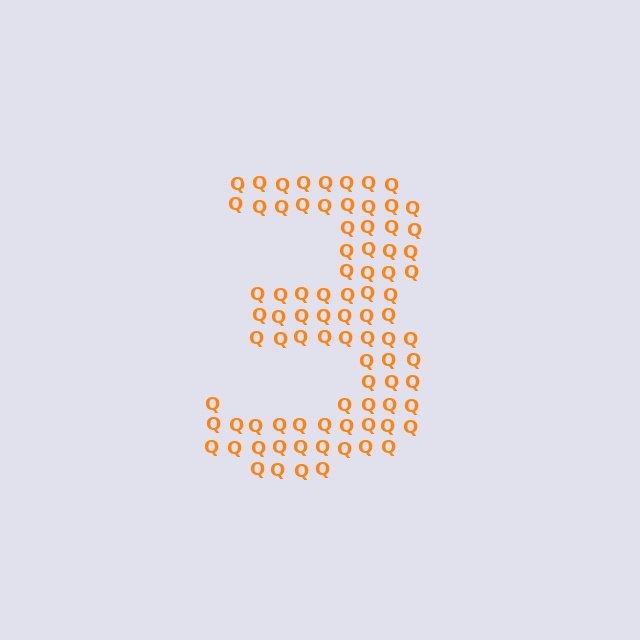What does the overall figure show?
The overall figure shows the digit 3.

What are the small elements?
The small elements are letter Q's.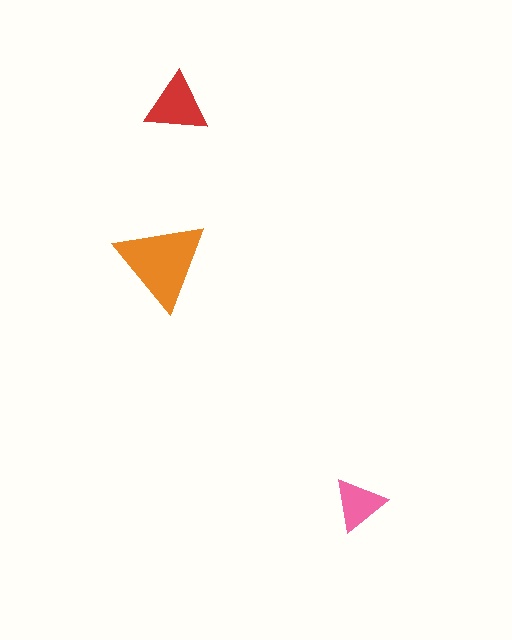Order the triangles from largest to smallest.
the orange one, the red one, the pink one.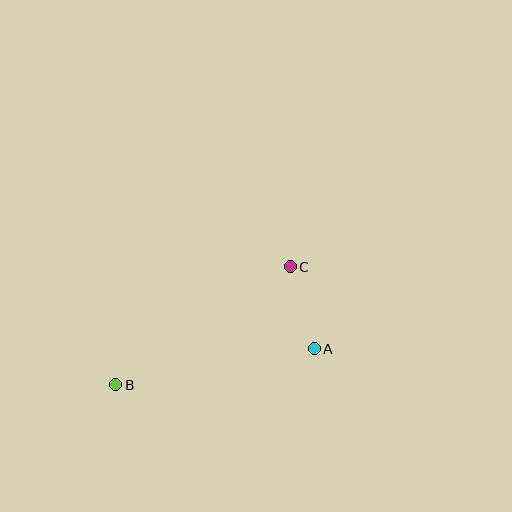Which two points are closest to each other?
Points A and C are closest to each other.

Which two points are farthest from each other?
Points B and C are farthest from each other.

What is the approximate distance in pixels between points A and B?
The distance between A and B is approximately 202 pixels.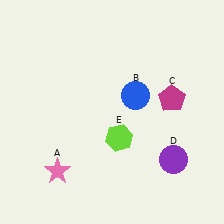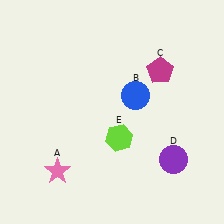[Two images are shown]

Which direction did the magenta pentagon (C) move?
The magenta pentagon (C) moved up.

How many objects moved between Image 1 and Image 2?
1 object moved between the two images.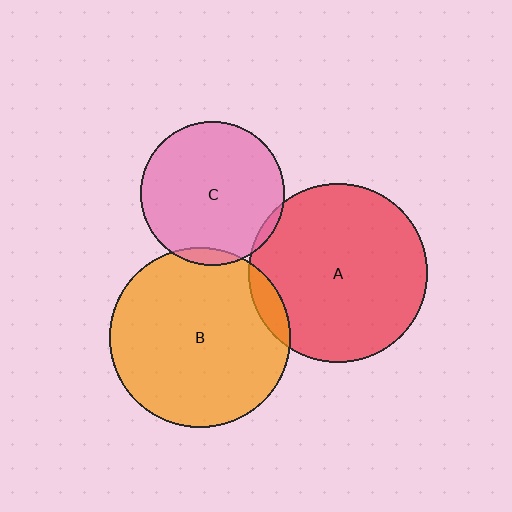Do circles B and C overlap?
Yes.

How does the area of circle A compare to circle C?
Approximately 1.5 times.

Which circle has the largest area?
Circle B (orange).